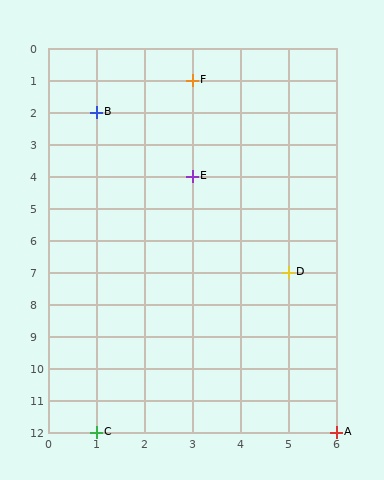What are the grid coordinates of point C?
Point C is at grid coordinates (1, 12).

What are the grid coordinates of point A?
Point A is at grid coordinates (6, 12).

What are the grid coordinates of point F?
Point F is at grid coordinates (3, 1).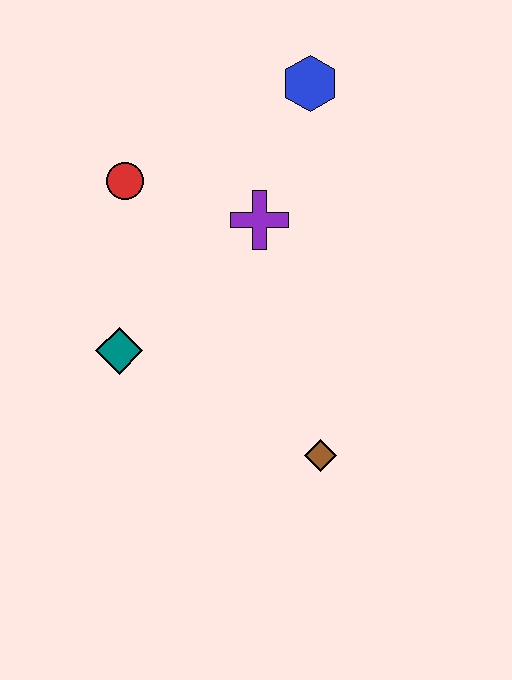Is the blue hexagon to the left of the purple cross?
No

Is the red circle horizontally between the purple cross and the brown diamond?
No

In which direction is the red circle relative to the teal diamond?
The red circle is above the teal diamond.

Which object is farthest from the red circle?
The brown diamond is farthest from the red circle.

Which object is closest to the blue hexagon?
The purple cross is closest to the blue hexagon.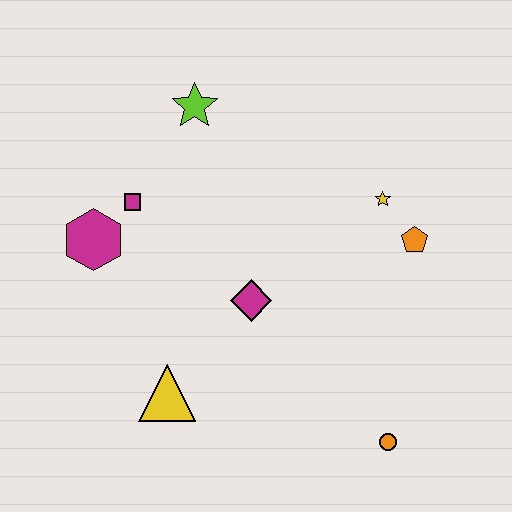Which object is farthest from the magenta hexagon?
The orange circle is farthest from the magenta hexagon.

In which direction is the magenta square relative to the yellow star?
The magenta square is to the left of the yellow star.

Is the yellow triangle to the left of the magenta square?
No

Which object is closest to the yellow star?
The orange pentagon is closest to the yellow star.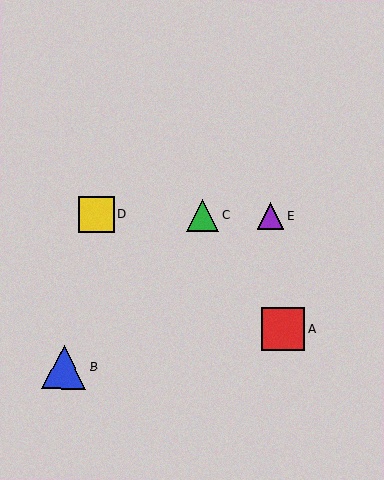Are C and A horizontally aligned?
No, C is at y≈215 and A is at y≈329.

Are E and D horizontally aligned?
Yes, both are at y≈216.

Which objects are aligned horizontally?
Objects C, D, E are aligned horizontally.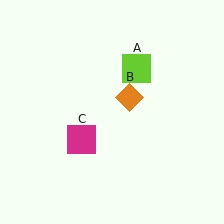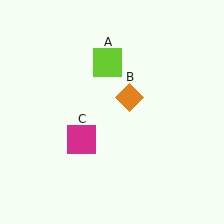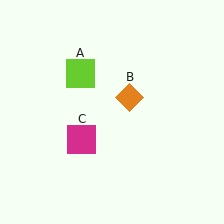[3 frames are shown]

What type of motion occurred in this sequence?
The lime square (object A) rotated counterclockwise around the center of the scene.